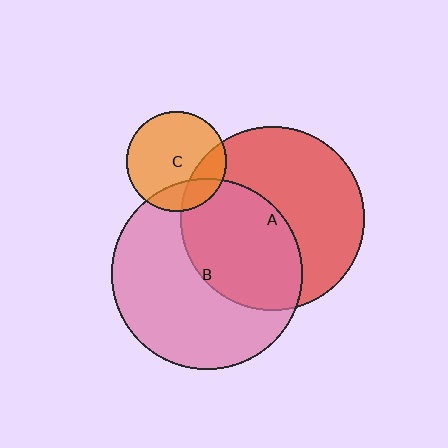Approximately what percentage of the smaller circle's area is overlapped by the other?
Approximately 20%.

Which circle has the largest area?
Circle B (pink).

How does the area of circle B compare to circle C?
Approximately 3.6 times.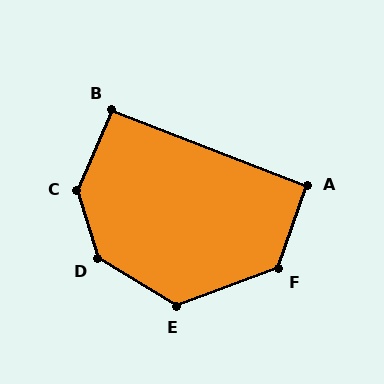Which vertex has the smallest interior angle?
B, at approximately 92 degrees.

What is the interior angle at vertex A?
Approximately 92 degrees (approximately right).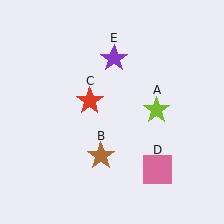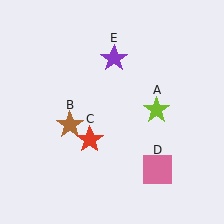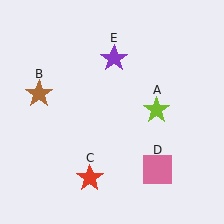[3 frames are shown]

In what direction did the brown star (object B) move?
The brown star (object B) moved up and to the left.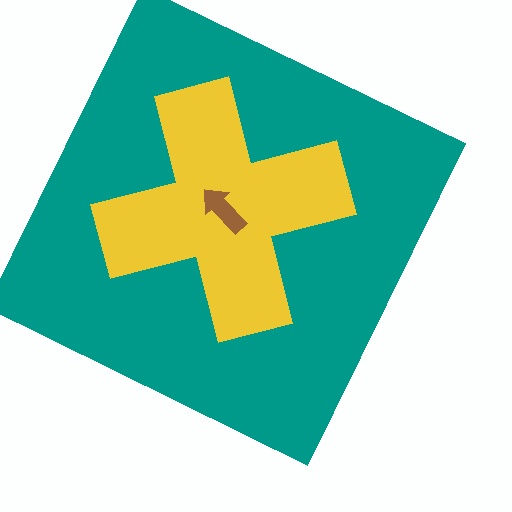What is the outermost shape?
The teal square.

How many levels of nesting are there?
3.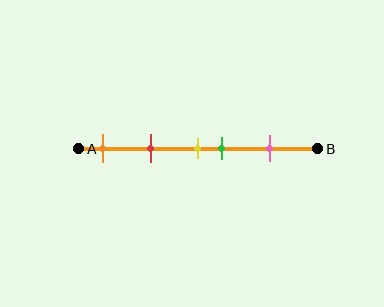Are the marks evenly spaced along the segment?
No, the marks are not evenly spaced.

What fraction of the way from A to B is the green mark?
The green mark is approximately 60% (0.6) of the way from A to B.